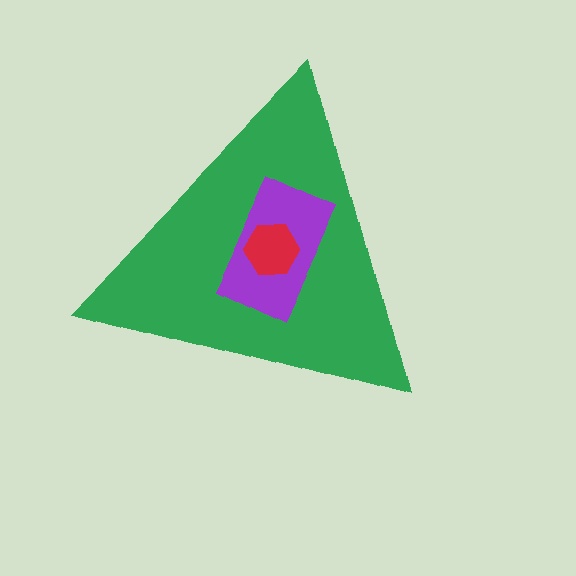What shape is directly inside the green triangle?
The purple rectangle.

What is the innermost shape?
The red hexagon.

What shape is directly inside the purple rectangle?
The red hexagon.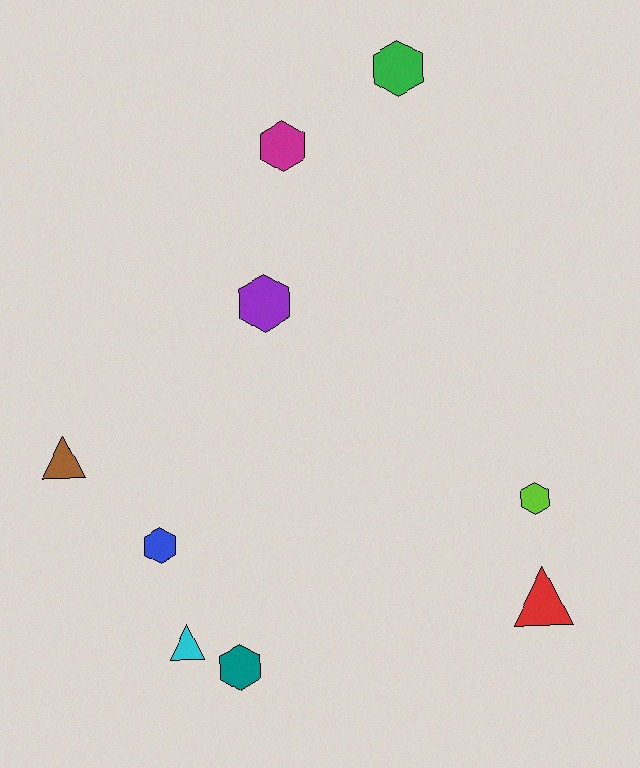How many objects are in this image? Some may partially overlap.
There are 9 objects.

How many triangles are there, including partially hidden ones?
There are 3 triangles.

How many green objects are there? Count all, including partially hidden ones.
There is 1 green object.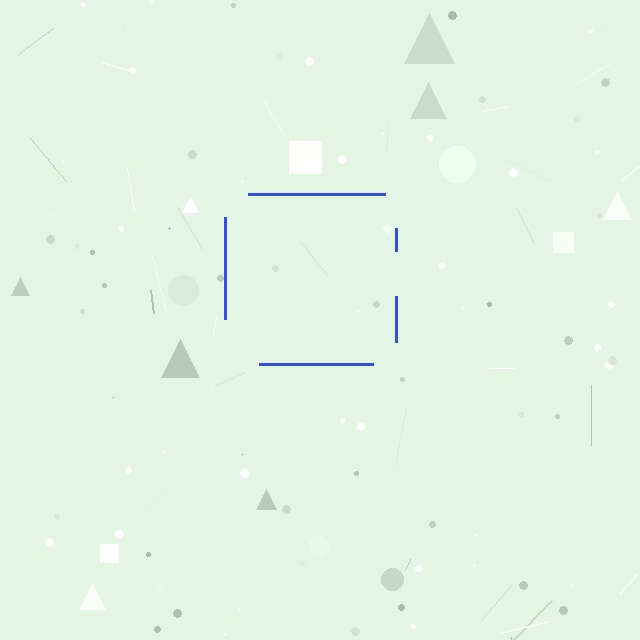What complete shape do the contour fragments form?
The contour fragments form a square.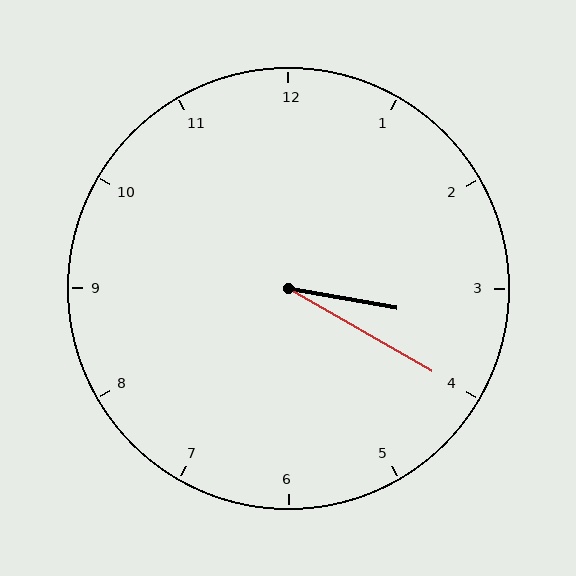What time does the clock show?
3:20.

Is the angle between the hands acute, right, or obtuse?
It is acute.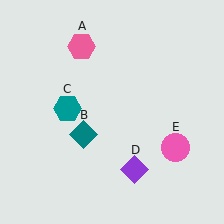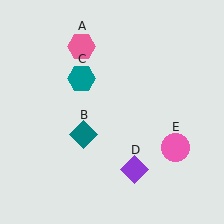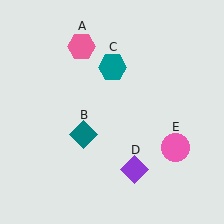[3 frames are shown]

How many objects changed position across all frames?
1 object changed position: teal hexagon (object C).